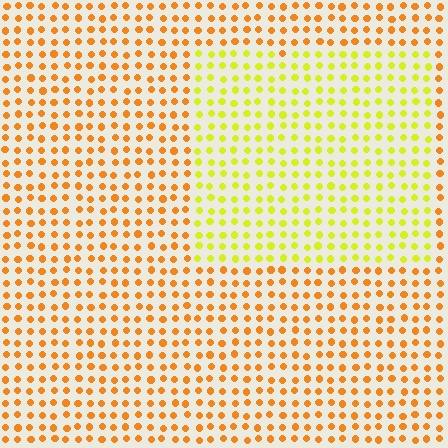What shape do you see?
I see a rectangle.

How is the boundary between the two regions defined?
The boundary is defined purely by a slight shift in hue (about 38 degrees). Spacing, size, and orientation are identical on both sides.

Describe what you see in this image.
The image is filled with small orange elements in a uniform arrangement. A rectangle-shaped region is visible where the elements are tinted to a slightly different hue, forming a subtle color boundary.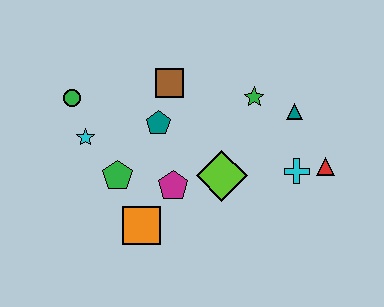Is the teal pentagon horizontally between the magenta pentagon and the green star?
No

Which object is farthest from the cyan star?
The red triangle is farthest from the cyan star.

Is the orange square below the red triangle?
Yes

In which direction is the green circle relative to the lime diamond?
The green circle is to the left of the lime diamond.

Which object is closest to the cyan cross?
The red triangle is closest to the cyan cross.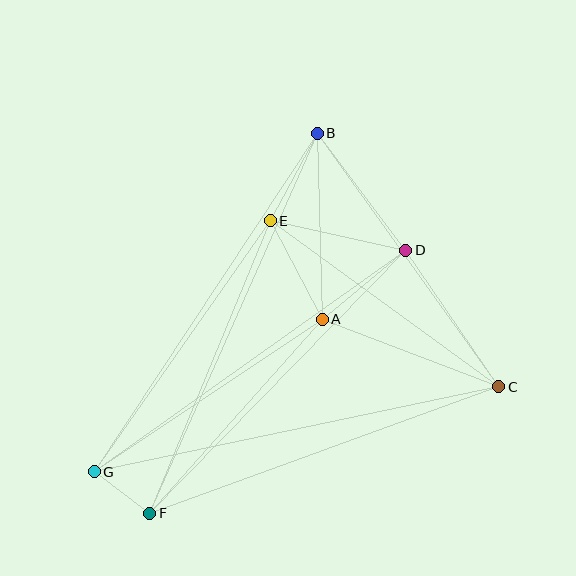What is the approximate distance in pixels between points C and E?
The distance between C and E is approximately 283 pixels.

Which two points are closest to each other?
Points F and G are closest to each other.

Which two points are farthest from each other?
Points B and F are farthest from each other.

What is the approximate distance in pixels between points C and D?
The distance between C and D is approximately 165 pixels.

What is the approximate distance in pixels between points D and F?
The distance between D and F is approximately 367 pixels.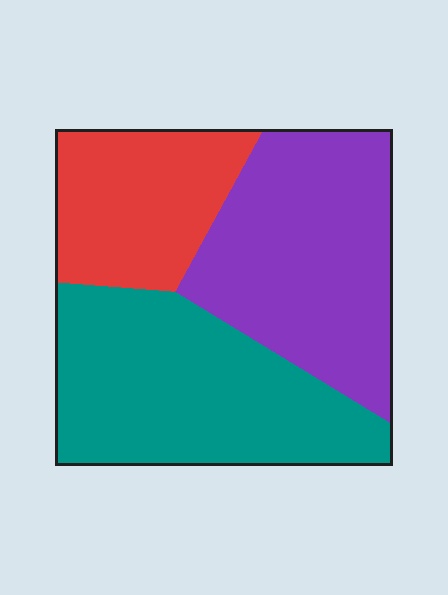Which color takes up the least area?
Red, at roughly 25%.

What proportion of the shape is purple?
Purple takes up between a third and a half of the shape.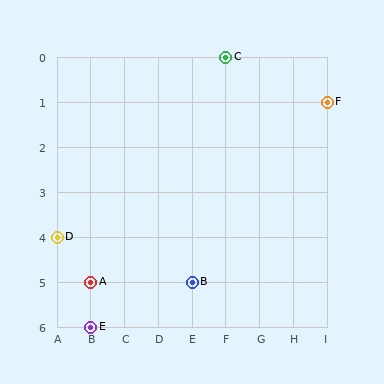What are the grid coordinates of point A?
Point A is at grid coordinates (B, 5).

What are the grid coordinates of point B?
Point B is at grid coordinates (E, 5).